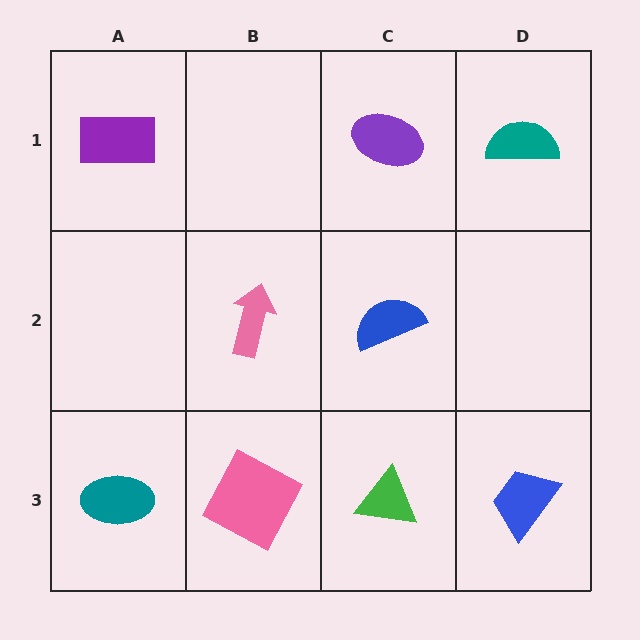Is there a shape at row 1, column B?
No, that cell is empty.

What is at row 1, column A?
A purple rectangle.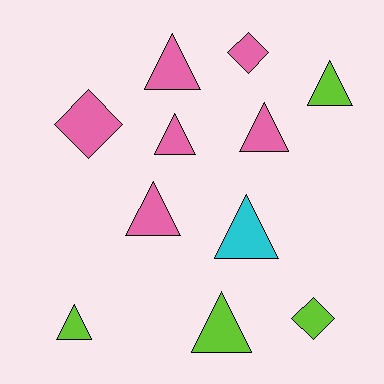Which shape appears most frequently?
Triangle, with 8 objects.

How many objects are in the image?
There are 11 objects.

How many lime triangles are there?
There are 3 lime triangles.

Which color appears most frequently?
Pink, with 6 objects.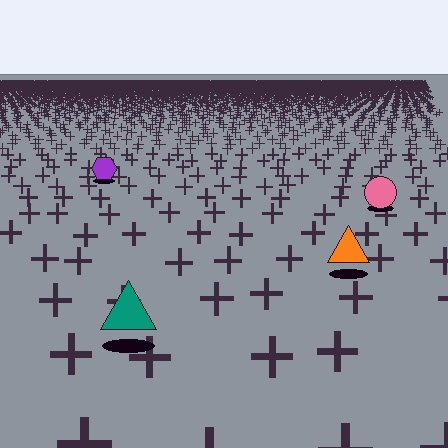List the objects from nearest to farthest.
From nearest to farthest: the teal triangle, the orange triangle, the pink circle, the purple hexagon.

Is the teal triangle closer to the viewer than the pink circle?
Yes. The teal triangle is closer — you can tell from the texture gradient: the ground texture is coarser near it.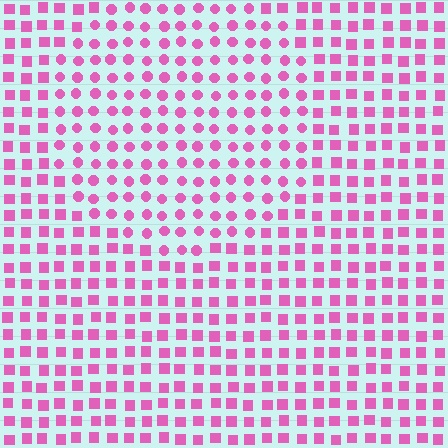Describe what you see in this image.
The image is filled with small pink elements arranged in a uniform grid. A circle-shaped region contains circles, while the surrounding area contains squares. The boundary is defined purely by the change in element shape.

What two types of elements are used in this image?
The image uses circles inside the circle region and squares outside it.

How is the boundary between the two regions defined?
The boundary is defined by a change in element shape: circles inside vs. squares outside. All elements share the same color and spacing.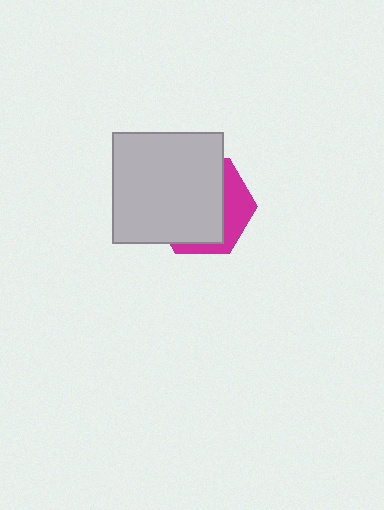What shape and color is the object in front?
The object in front is a light gray square.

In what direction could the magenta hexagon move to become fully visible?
The magenta hexagon could move toward the lower-right. That would shift it out from behind the light gray square entirely.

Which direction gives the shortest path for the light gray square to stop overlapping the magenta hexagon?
Moving toward the upper-left gives the shortest separation.